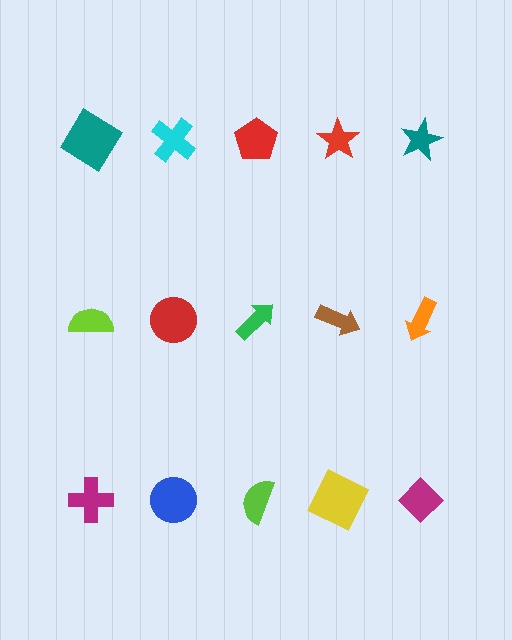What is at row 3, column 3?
A lime semicircle.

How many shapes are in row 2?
5 shapes.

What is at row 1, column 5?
A teal star.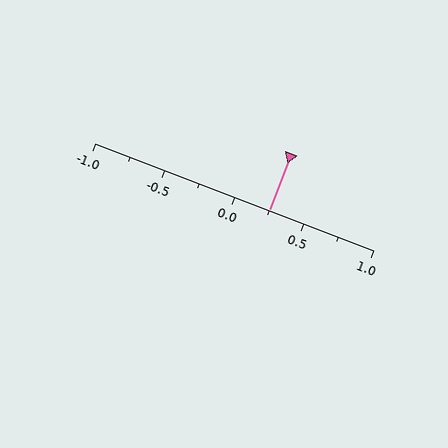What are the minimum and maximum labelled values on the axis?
The axis runs from -1.0 to 1.0.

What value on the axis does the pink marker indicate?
The marker indicates approximately 0.25.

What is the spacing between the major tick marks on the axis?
The major ticks are spaced 0.5 apart.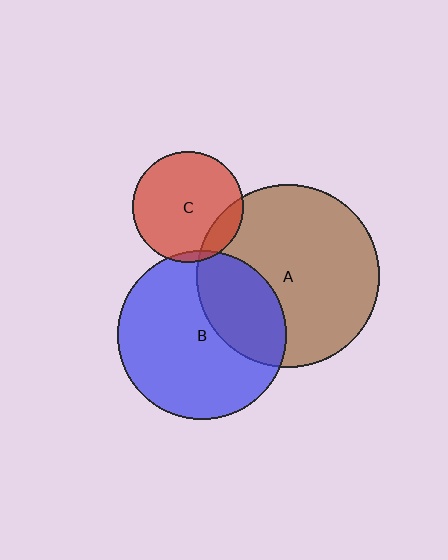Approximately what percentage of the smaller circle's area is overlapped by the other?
Approximately 15%.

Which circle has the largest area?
Circle A (brown).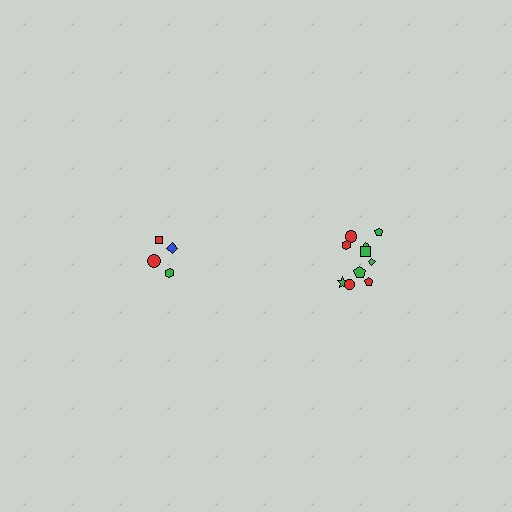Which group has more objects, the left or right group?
The right group.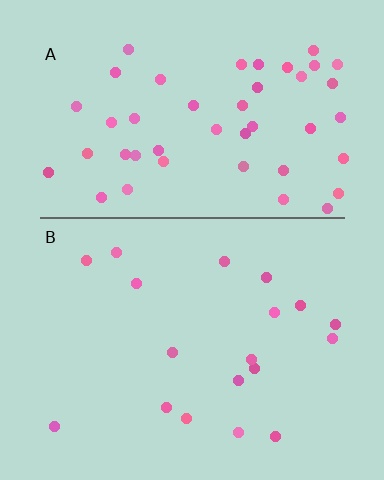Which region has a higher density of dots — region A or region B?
A (the top).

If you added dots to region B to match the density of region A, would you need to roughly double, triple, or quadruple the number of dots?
Approximately triple.